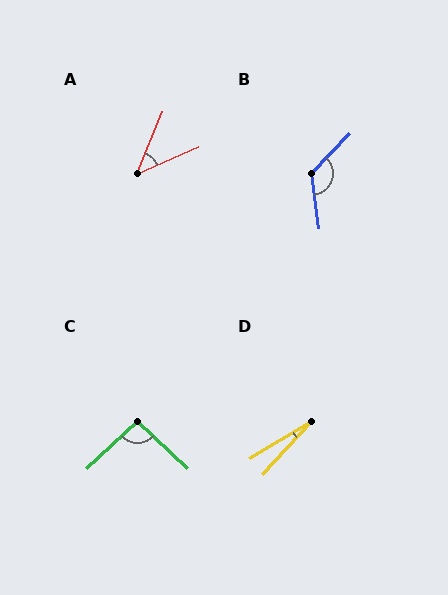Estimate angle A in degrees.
Approximately 43 degrees.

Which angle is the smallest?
D, at approximately 16 degrees.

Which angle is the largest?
B, at approximately 129 degrees.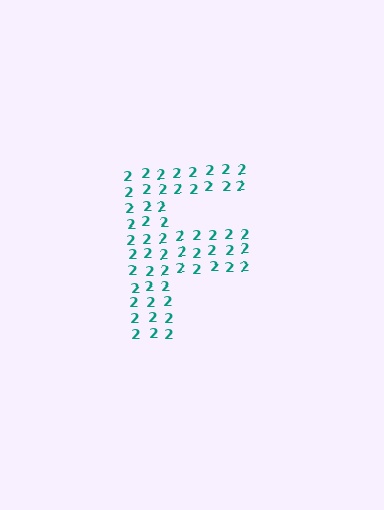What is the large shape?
The large shape is the letter F.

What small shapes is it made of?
It is made of small digit 2's.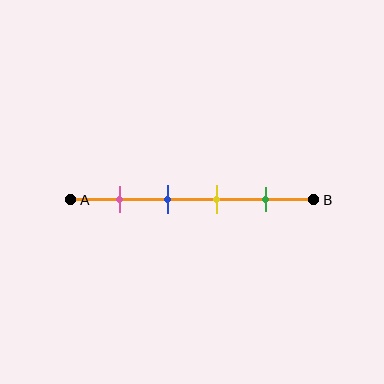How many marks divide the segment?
There are 4 marks dividing the segment.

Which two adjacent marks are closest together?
The blue and yellow marks are the closest adjacent pair.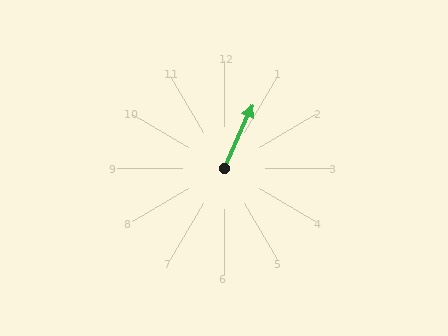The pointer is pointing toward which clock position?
Roughly 1 o'clock.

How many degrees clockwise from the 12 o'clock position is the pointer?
Approximately 24 degrees.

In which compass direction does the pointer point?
Northeast.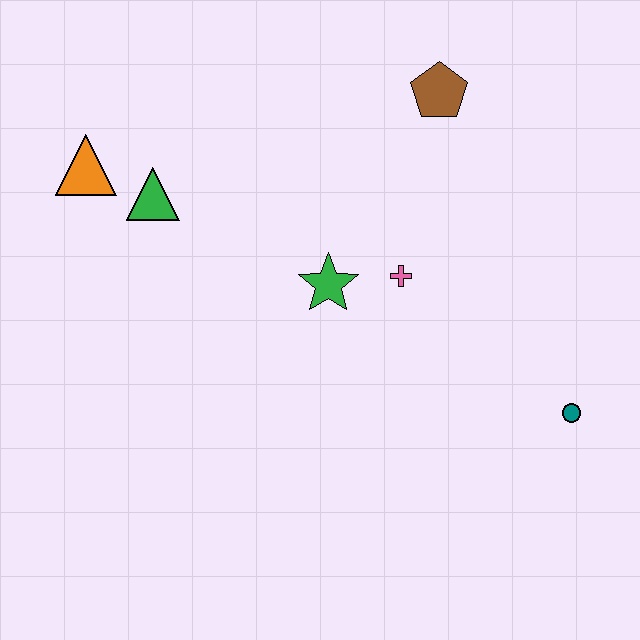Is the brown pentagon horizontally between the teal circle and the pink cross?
Yes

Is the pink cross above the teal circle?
Yes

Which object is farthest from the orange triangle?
The teal circle is farthest from the orange triangle.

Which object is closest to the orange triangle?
The green triangle is closest to the orange triangle.